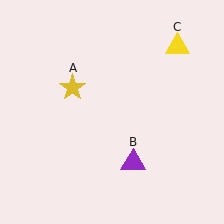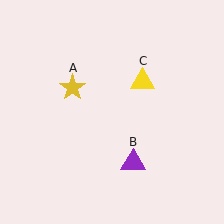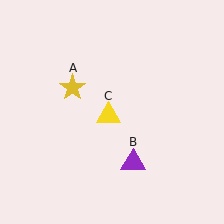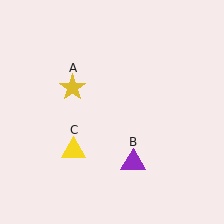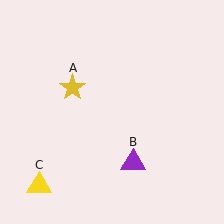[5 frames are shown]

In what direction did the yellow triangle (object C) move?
The yellow triangle (object C) moved down and to the left.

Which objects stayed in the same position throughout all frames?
Yellow star (object A) and purple triangle (object B) remained stationary.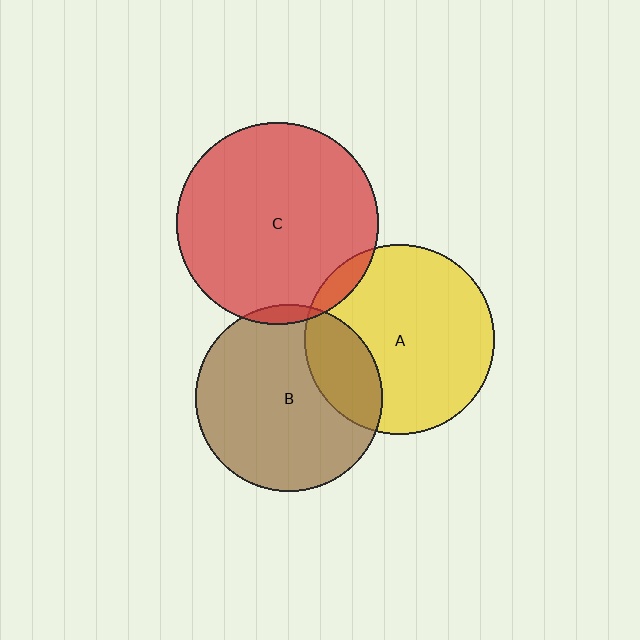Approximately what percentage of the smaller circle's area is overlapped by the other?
Approximately 5%.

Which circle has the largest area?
Circle C (red).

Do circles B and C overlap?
Yes.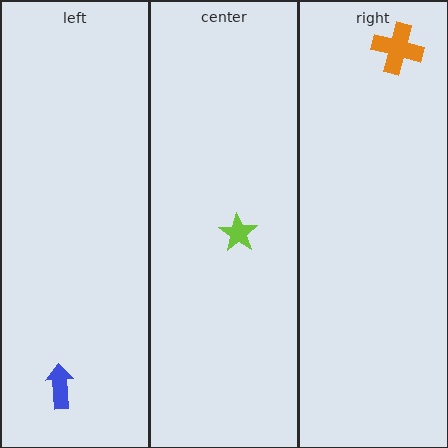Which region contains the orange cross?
The right region.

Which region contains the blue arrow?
The left region.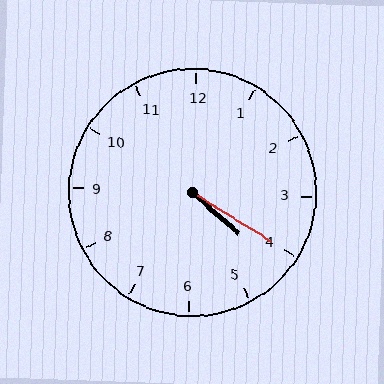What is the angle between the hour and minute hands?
Approximately 10 degrees.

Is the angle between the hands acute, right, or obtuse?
It is acute.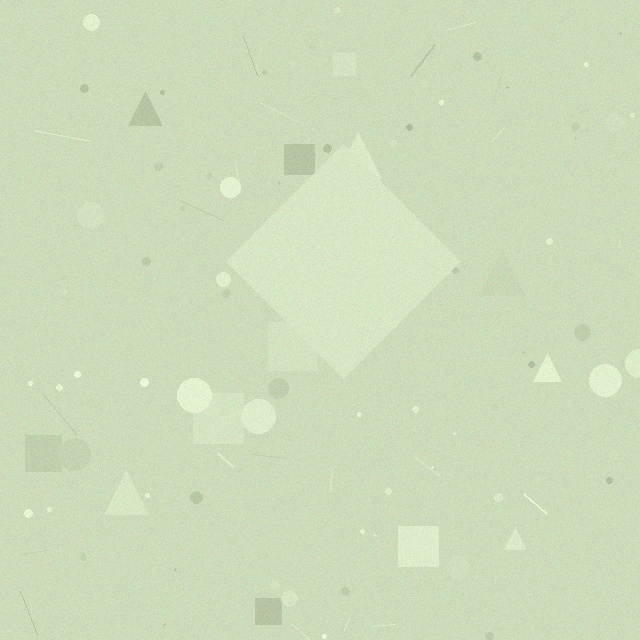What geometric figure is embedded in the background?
A diamond is embedded in the background.